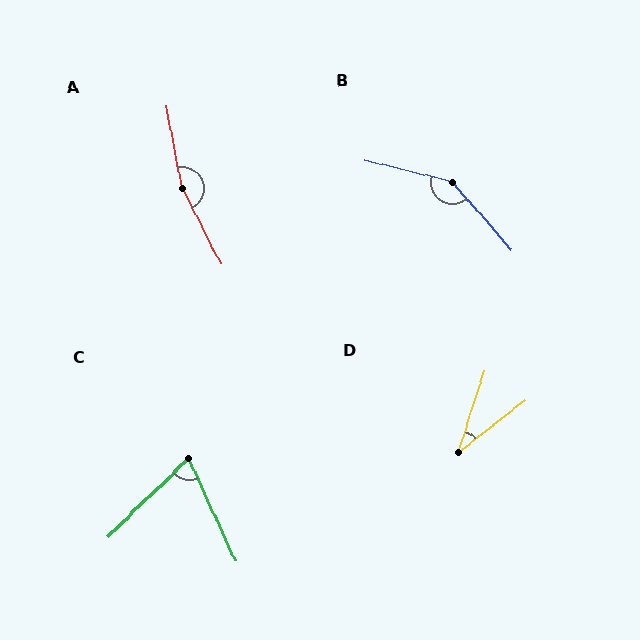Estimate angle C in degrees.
Approximately 71 degrees.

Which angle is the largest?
A, at approximately 163 degrees.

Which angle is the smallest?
D, at approximately 34 degrees.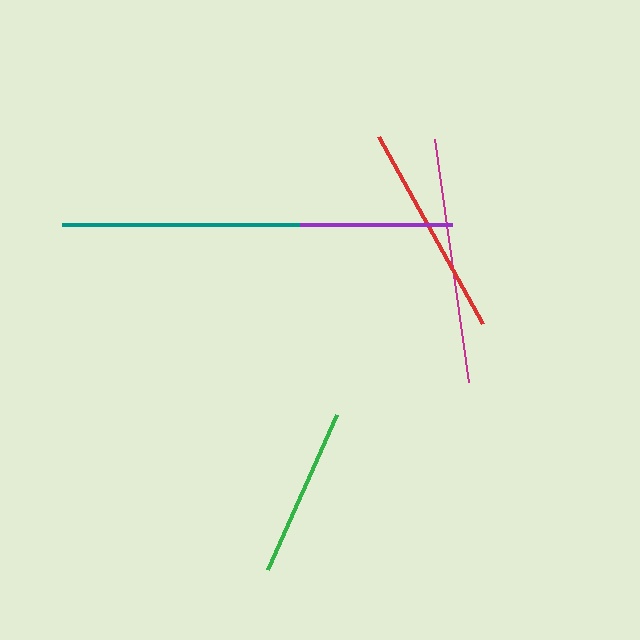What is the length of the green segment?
The green segment is approximately 169 pixels long.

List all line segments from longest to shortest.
From longest to shortest: teal, magenta, red, green, purple.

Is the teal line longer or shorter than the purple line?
The teal line is longer than the purple line.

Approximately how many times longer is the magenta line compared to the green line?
The magenta line is approximately 1.5 times the length of the green line.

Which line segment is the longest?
The teal line is the longest at approximately 248 pixels.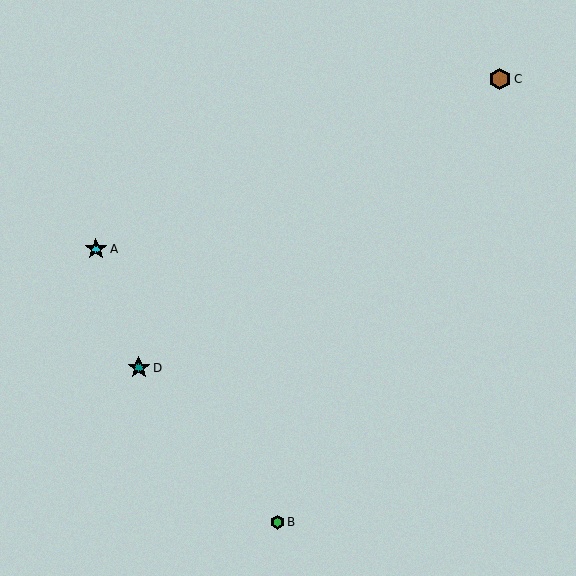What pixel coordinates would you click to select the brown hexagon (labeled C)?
Click at (500, 79) to select the brown hexagon C.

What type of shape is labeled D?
Shape D is a teal star.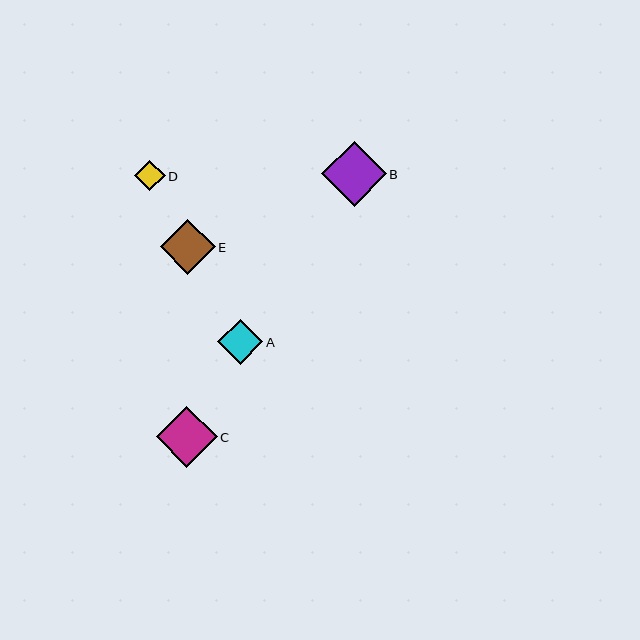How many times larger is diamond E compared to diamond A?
Diamond E is approximately 1.2 times the size of diamond A.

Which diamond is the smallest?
Diamond D is the smallest with a size of approximately 31 pixels.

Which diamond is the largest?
Diamond B is the largest with a size of approximately 64 pixels.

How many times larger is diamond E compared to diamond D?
Diamond E is approximately 1.8 times the size of diamond D.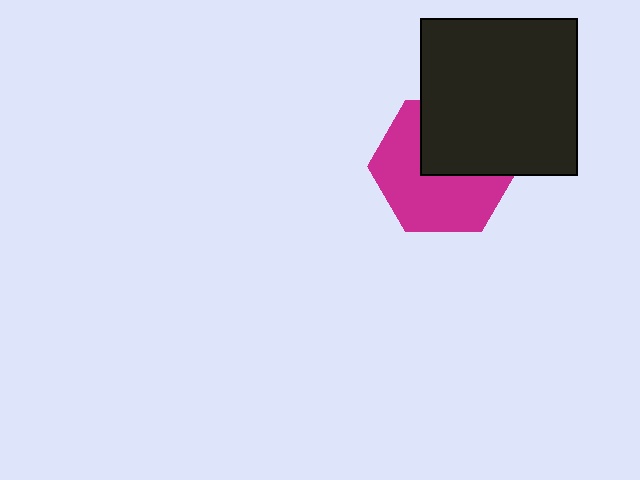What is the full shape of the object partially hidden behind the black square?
The partially hidden object is a magenta hexagon.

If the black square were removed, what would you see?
You would see the complete magenta hexagon.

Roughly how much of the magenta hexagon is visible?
About half of it is visible (roughly 58%).